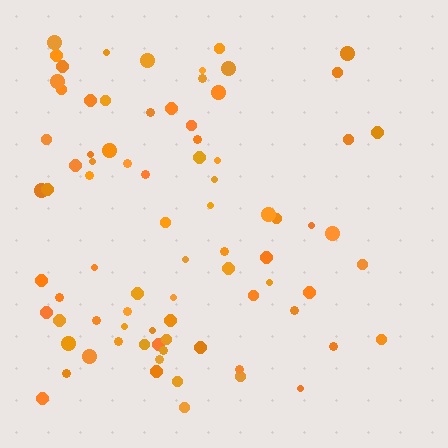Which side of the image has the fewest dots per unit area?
The right.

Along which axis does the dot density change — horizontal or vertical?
Horizontal.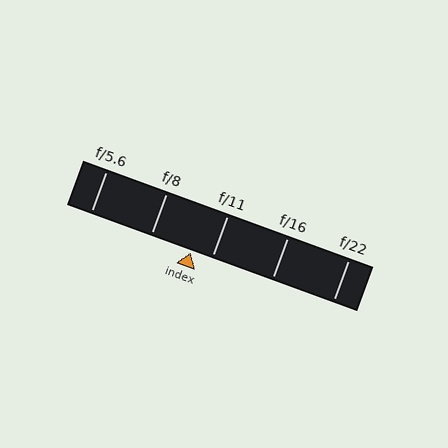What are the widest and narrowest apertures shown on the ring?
The widest aperture shown is f/5.6 and the narrowest is f/22.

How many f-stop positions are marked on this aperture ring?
There are 5 f-stop positions marked.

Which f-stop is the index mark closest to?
The index mark is closest to f/11.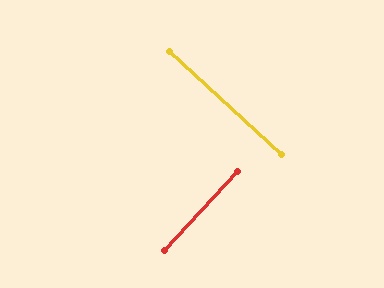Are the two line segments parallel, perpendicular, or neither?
Perpendicular — they meet at approximately 90°.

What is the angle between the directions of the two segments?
Approximately 90 degrees.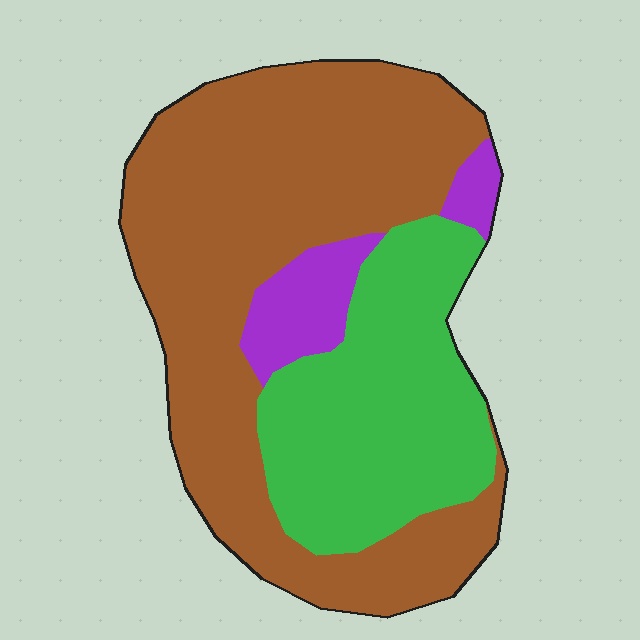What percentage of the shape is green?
Green covers around 30% of the shape.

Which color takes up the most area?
Brown, at roughly 60%.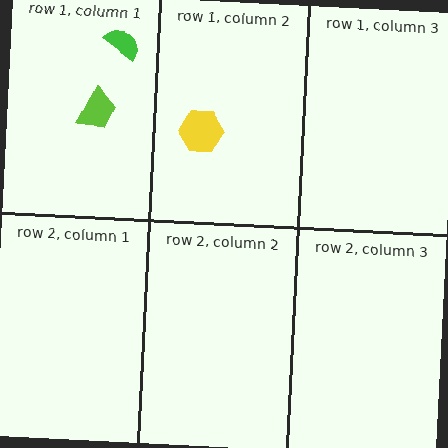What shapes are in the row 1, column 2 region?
The yellow hexagon.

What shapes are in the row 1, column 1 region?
The green semicircle, the lime trapezoid.